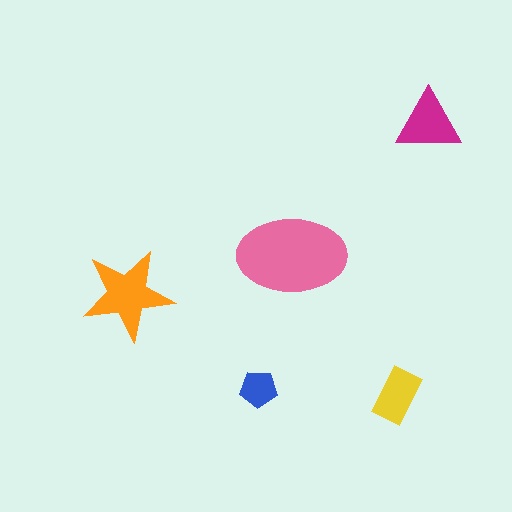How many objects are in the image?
There are 5 objects in the image.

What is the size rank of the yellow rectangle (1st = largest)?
4th.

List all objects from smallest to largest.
The blue pentagon, the yellow rectangle, the magenta triangle, the orange star, the pink ellipse.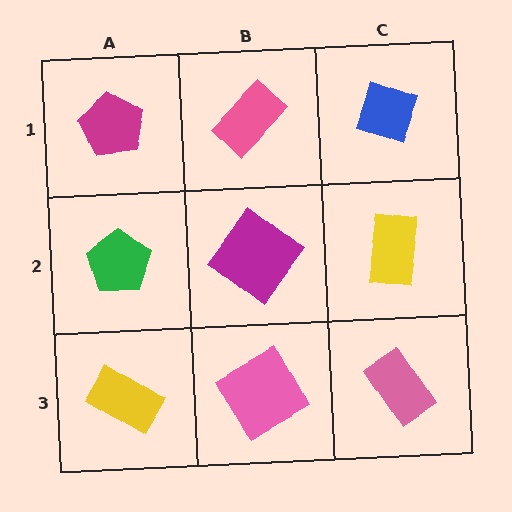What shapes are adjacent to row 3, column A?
A green pentagon (row 2, column A), a pink square (row 3, column B).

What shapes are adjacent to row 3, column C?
A yellow rectangle (row 2, column C), a pink square (row 3, column B).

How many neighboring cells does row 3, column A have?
2.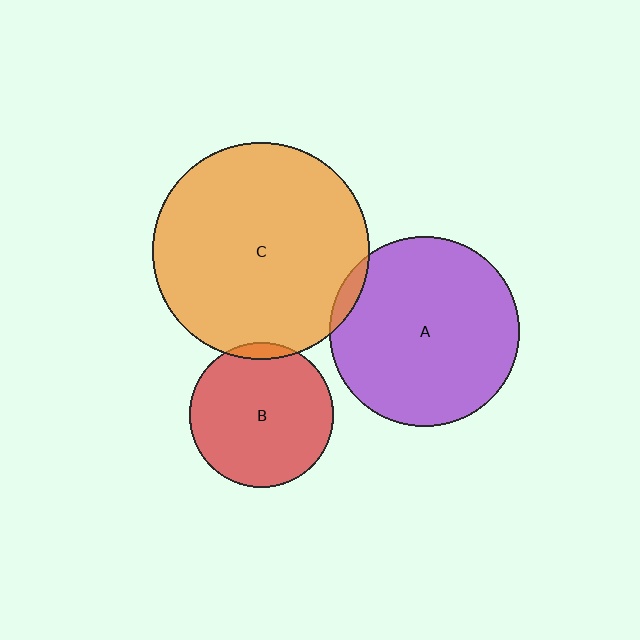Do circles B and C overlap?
Yes.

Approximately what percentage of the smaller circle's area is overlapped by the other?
Approximately 5%.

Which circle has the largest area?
Circle C (orange).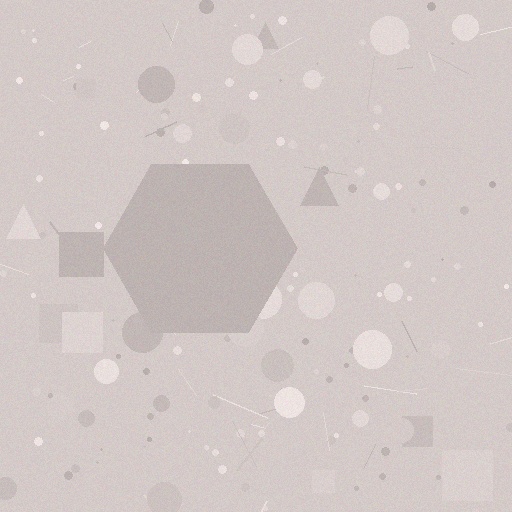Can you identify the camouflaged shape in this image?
The camouflaged shape is a hexagon.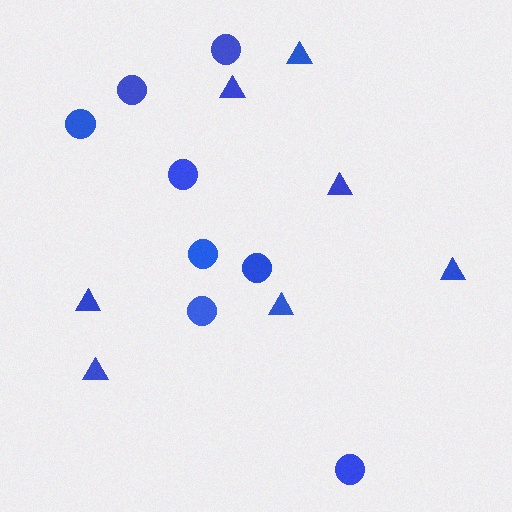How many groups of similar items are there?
There are 2 groups: one group of triangles (7) and one group of circles (8).